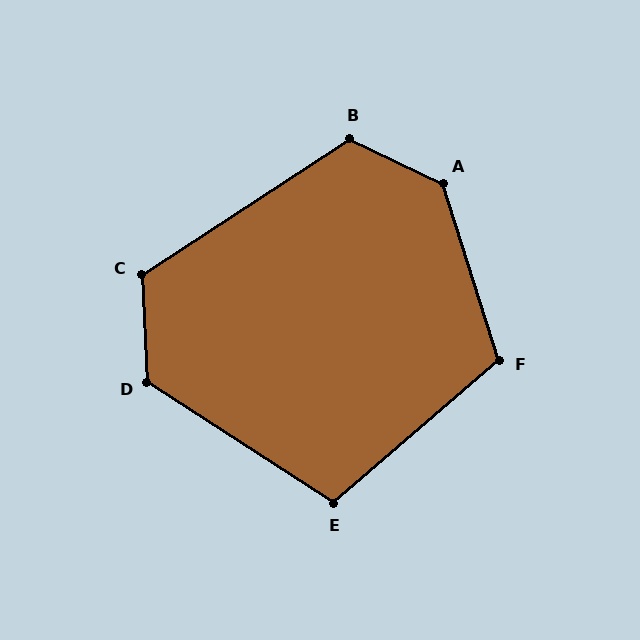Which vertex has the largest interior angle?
A, at approximately 133 degrees.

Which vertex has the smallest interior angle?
E, at approximately 106 degrees.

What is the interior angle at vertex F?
Approximately 113 degrees (obtuse).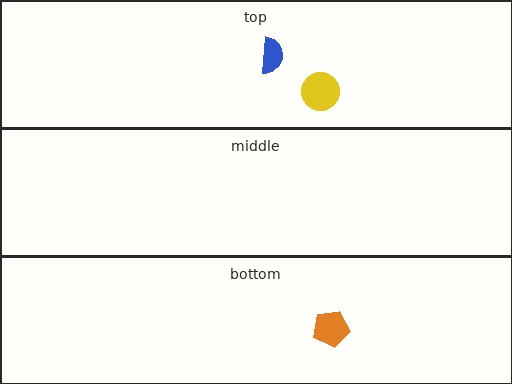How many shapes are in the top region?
2.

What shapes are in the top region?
The blue semicircle, the yellow circle.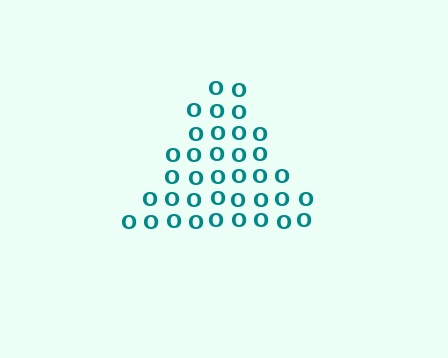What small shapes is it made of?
It is made of small letter O's.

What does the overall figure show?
The overall figure shows a triangle.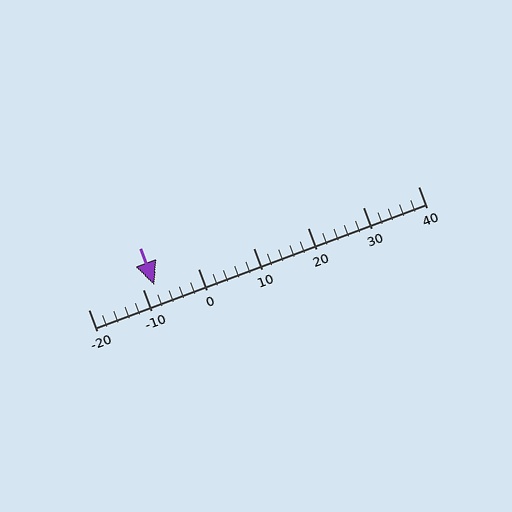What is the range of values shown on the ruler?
The ruler shows values from -20 to 40.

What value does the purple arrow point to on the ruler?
The purple arrow points to approximately -8.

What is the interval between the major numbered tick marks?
The major tick marks are spaced 10 units apart.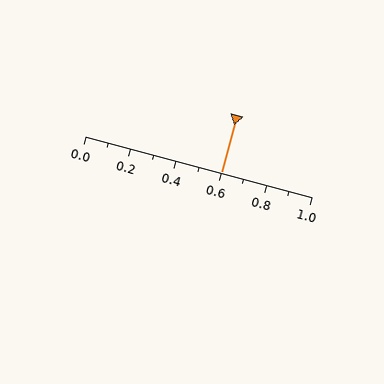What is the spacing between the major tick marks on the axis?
The major ticks are spaced 0.2 apart.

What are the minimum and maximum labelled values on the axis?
The axis runs from 0.0 to 1.0.